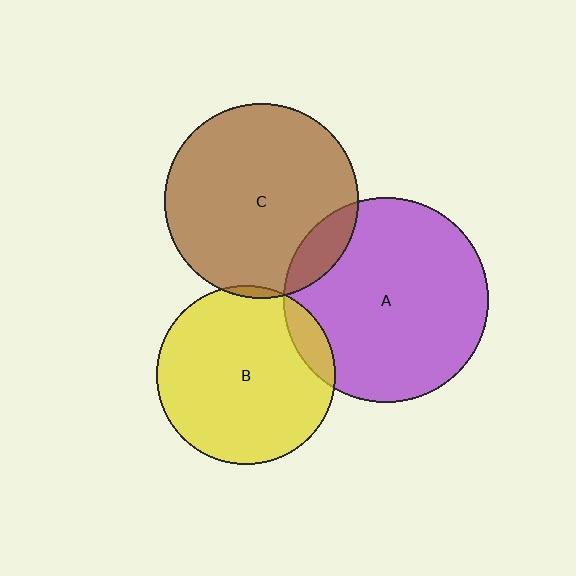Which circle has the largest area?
Circle A (purple).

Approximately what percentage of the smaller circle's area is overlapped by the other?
Approximately 5%.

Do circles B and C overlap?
Yes.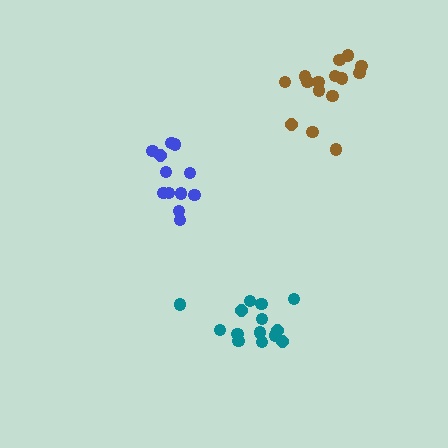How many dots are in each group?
Group 1: 12 dots, Group 2: 14 dots, Group 3: 15 dots (41 total).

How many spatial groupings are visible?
There are 3 spatial groupings.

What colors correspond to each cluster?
The clusters are colored: blue, teal, brown.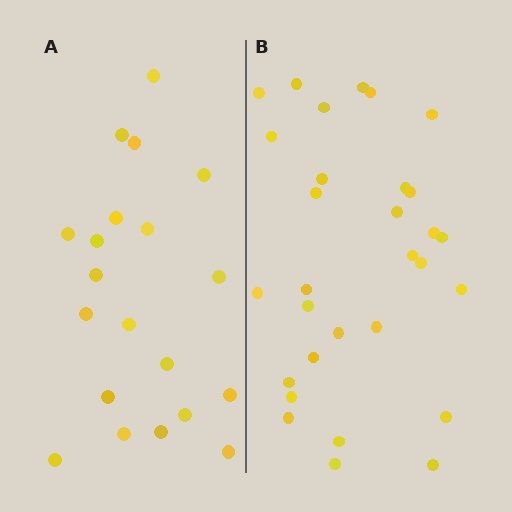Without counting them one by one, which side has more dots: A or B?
Region B (the right region) has more dots.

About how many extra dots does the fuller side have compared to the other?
Region B has roughly 10 or so more dots than region A.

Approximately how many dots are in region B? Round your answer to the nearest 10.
About 30 dots.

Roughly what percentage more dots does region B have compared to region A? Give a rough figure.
About 50% more.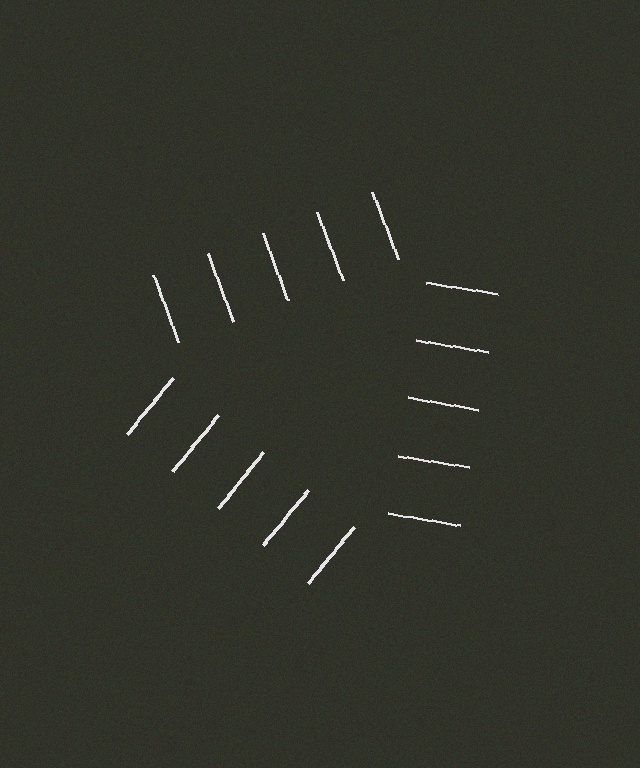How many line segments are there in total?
15 — 5 along each of the 3 edges.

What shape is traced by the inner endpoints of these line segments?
An illusory triangle — the line segments terminate on its edges but no continuous stroke is drawn.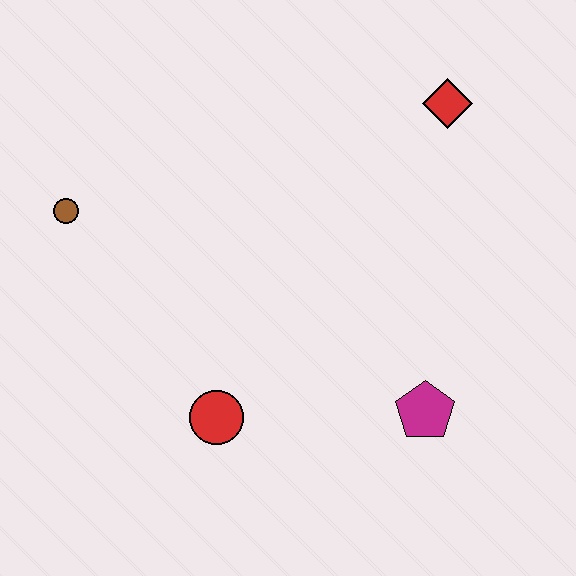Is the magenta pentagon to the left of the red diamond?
Yes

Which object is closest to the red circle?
The magenta pentagon is closest to the red circle.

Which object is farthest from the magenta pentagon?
The brown circle is farthest from the magenta pentagon.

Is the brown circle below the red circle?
No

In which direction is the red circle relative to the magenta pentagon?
The red circle is to the left of the magenta pentagon.